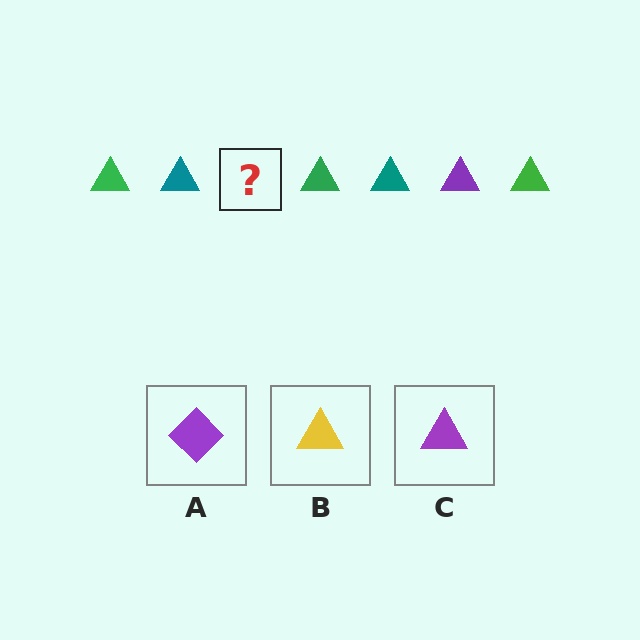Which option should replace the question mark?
Option C.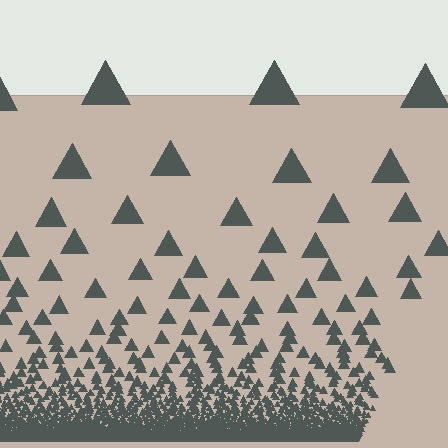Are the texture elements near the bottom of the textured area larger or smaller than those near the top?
Smaller. The gradient is inverted — elements near the bottom are smaller and denser.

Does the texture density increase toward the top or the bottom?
Density increases toward the bottom.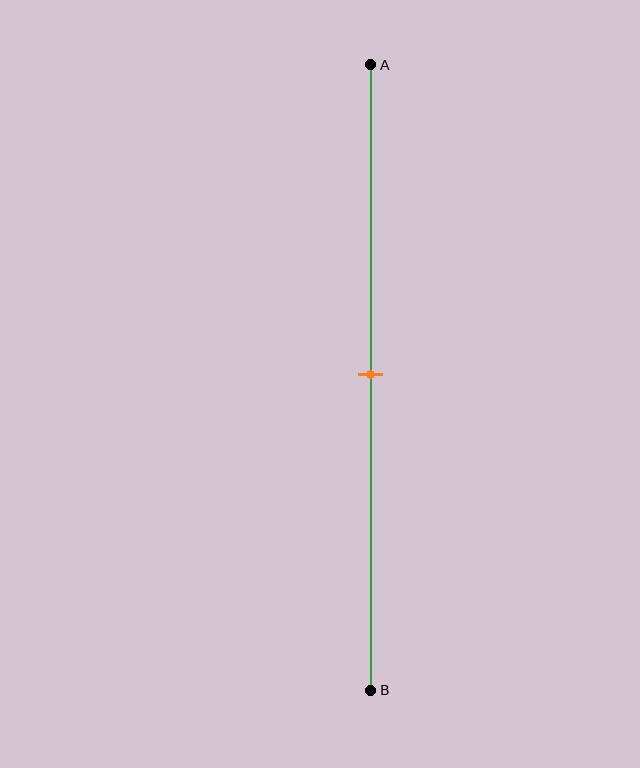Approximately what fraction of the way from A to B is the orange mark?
The orange mark is approximately 50% of the way from A to B.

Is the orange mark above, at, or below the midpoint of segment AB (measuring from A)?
The orange mark is approximately at the midpoint of segment AB.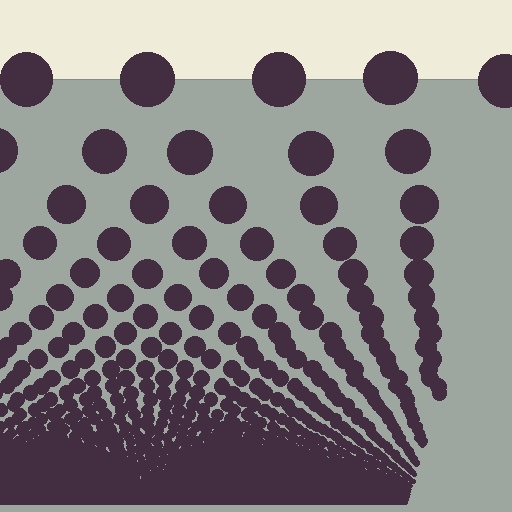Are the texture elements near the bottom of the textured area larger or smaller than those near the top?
Smaller. The gradient is inverted — elements near the bottom are smaller and denser.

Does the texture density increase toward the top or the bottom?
Density increases toward the bottom.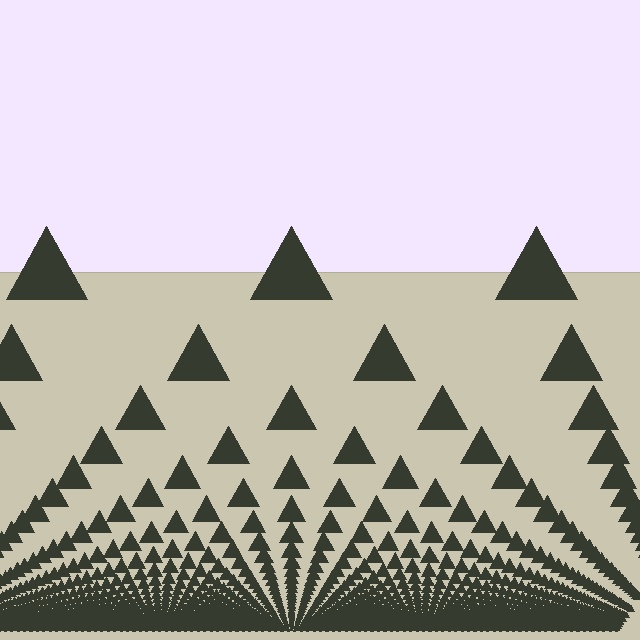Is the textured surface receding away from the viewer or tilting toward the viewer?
The surface appears to tilt toward the viewer. Texture elements get larger and sparser toward the top.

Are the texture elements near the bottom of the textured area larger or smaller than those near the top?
Smaller. The gradient is inverted — elements near the bottom are smaller and denser.